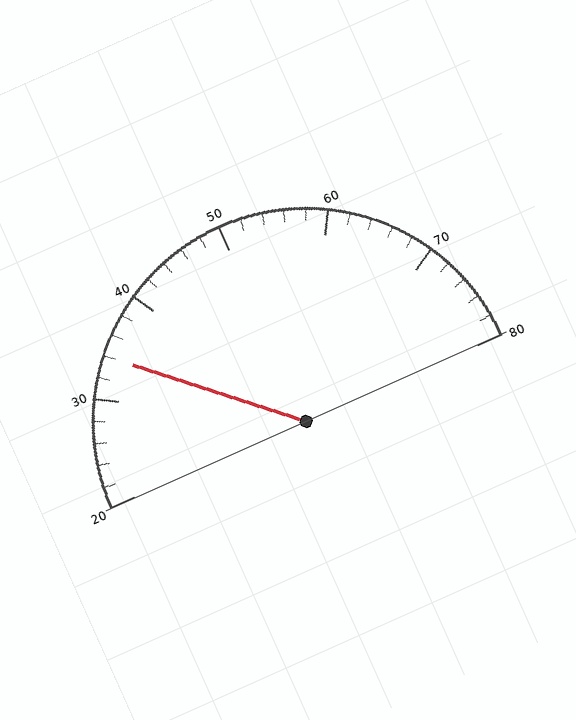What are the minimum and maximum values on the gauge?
The gauge ranges from 20 to 80.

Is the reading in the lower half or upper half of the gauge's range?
The reading is in the lower half of the range (20 to 80).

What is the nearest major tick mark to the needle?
The nearest major tick mark is 30.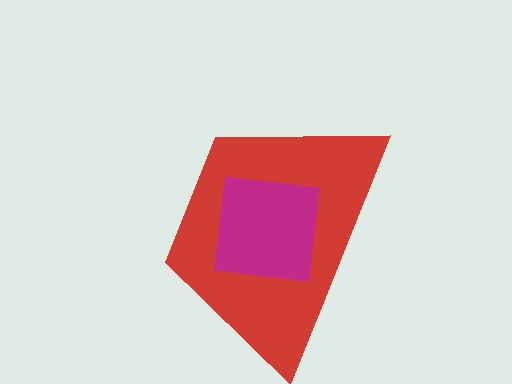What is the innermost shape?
The magenta square.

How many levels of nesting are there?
2.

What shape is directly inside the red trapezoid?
The magenta square.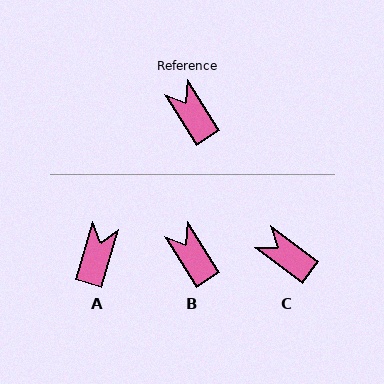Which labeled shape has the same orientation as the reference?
B.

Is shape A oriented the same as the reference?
No, it is off by about 49 degrees.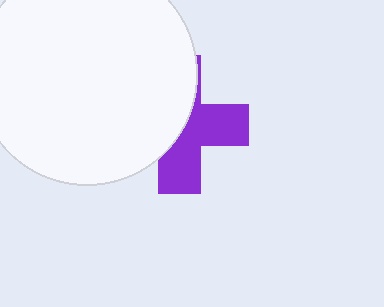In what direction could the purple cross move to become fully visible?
The purple cross could move right. That would shift it out from behind the white circle entirely.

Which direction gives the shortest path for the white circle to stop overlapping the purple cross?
Moving left gives the shortest separation.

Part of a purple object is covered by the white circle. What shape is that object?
It is a cross.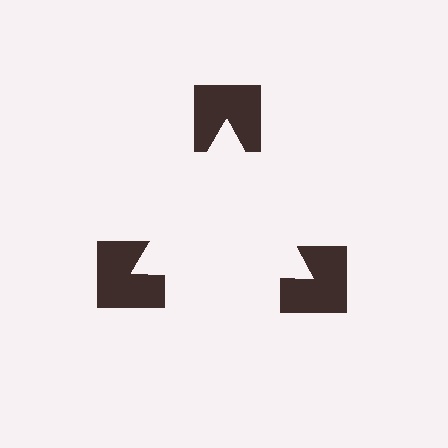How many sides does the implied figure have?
3 sides.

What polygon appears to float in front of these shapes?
An illusory triangle — its edges are inferred from the aligned wedge cuts in the notched squares, not physically drawn.